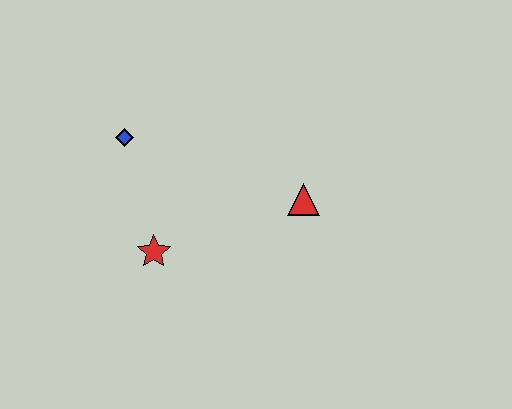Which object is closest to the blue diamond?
The red star is closest to the blue diamond.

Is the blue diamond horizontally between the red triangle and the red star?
No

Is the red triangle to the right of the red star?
Yes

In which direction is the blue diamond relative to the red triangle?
The blue diamond is to the left of the red triangle.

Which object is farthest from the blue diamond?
The red triangle is farthest from the blue diamond.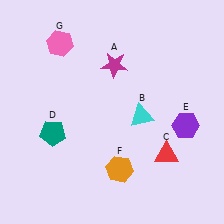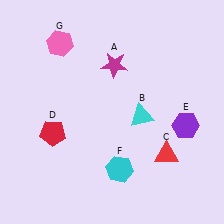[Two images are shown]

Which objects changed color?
D changed from teal to red. F changed from orange to cyan.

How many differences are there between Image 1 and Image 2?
There are 2 differences between the two images.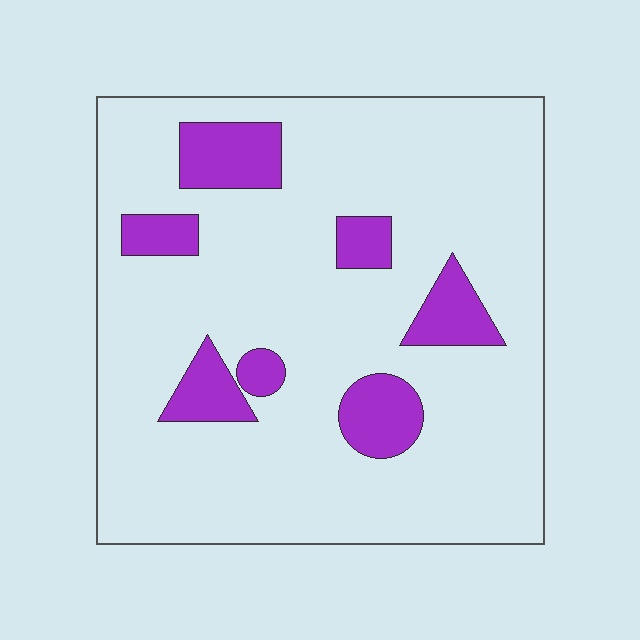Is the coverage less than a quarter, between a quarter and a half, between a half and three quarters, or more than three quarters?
Less than a quarter.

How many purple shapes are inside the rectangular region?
7.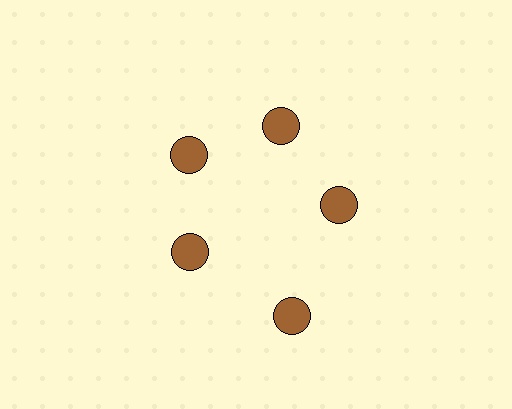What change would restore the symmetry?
The symmetry would be restored by moving it inward, back onto the ring so that all 5 circles sit at equal angles and equal distance from the center.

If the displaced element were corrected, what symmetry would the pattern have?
It would have 5-fold rotational symmetry — the pattern would map onto itself every 72 degrees.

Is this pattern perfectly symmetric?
No. The 5 brown circles are arranged in a ring, but one element near the 5 o'clock position is pushed outward from the center, breaking the 5-fold rotational symmetry.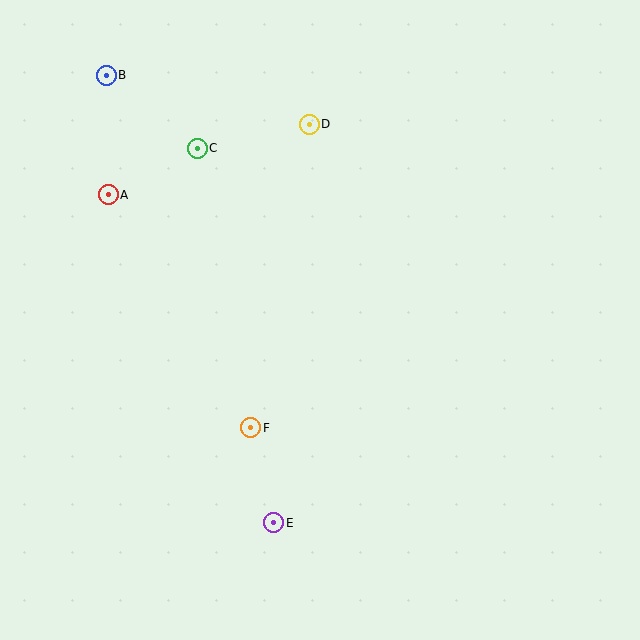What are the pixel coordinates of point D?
Point D is at (309, 124).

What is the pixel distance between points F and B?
The distance between F and B is 381 pixels.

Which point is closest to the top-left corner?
Point B is closest to the top-left corner.